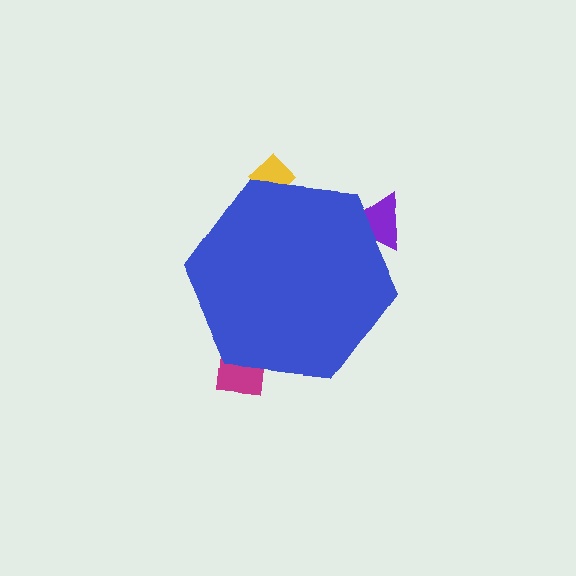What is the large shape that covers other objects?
A blue hexagon.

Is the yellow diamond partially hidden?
Yes, the yellow diamond is partially hidden behind the blue hexagon.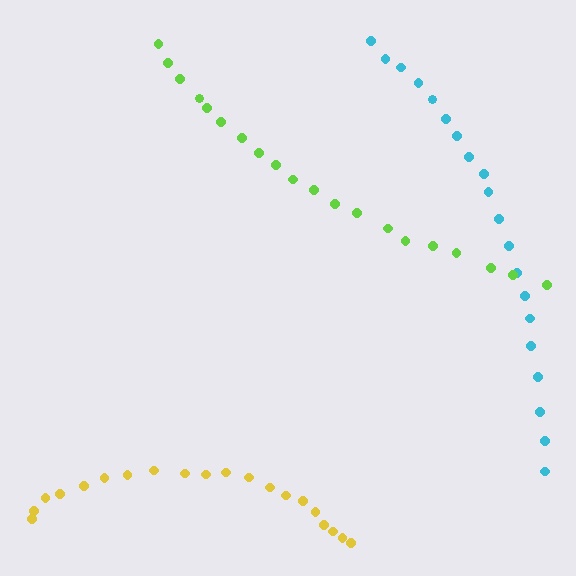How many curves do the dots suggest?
There are 3 distinct paths.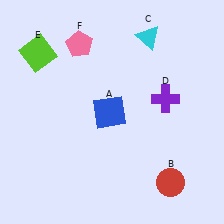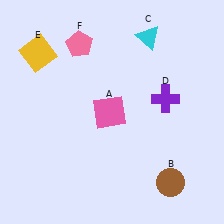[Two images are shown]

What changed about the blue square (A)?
In Image 1, A is blue. In Image 2, it changed to pink.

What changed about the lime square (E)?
In Image 1, E is lime. In Image 2, it changed to yellow.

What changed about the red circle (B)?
In Image 1, B is red. In Image 2, it changed to brown.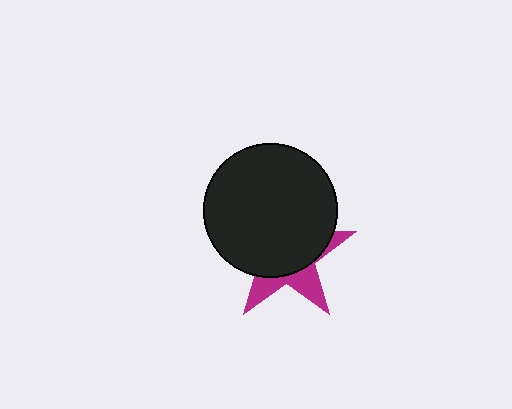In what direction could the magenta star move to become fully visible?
The magenta star could move down. That would shift it out from behind the black circle entirely.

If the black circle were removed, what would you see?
You would see the complete magenta star.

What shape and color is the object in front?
The object in front is a black circle.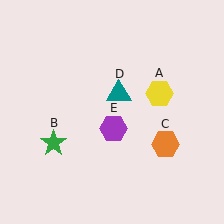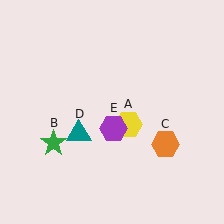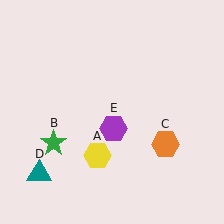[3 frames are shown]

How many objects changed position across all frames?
2 objects changed position: yellow hexagon (object A), teal triangle (object D).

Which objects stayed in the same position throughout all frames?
Green star (object B) and orange hexagon (object C) and purple hexagon (object E) remained stationary.